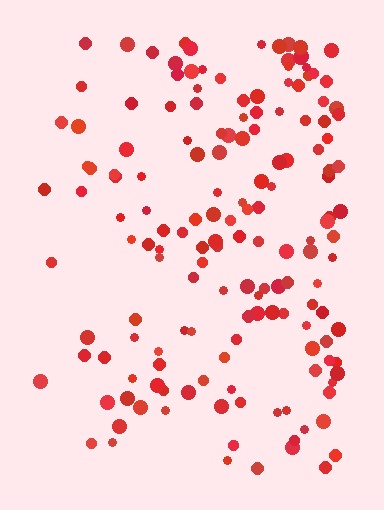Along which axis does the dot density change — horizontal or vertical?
Horizontal.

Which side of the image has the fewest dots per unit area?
The left.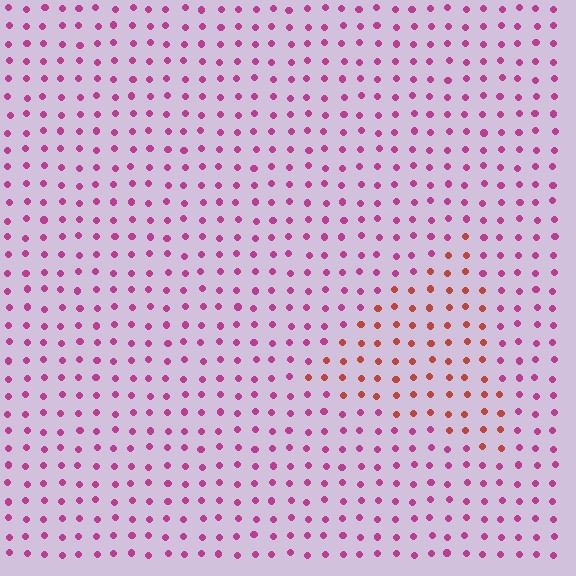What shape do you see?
I see a triangle.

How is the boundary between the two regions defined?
The boundary is defined purely by a slight shift in hue (about 44 degrees). Spacing, size, and orientation are identical on both sides.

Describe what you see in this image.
The image is filled with small magenta elements in a uniform arrangement. A triangle-shaped region is visible where the elements are tinted to a slightly different hue, forming a subtle color boundary.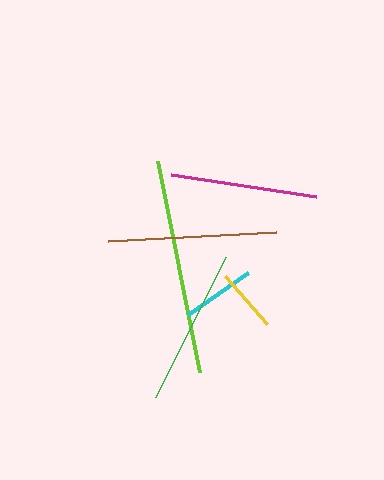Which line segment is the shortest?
The yellow line is the shortest at approximately 64 pixels.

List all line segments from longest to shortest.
From longest to shortest: lime, brown, green, magenta, cyan, yellow.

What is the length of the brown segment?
The brown segment is approximately 168 pixels long.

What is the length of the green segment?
The green segment is approximately 157 pixels long.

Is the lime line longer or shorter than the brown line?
The lime line is longer than the brown line.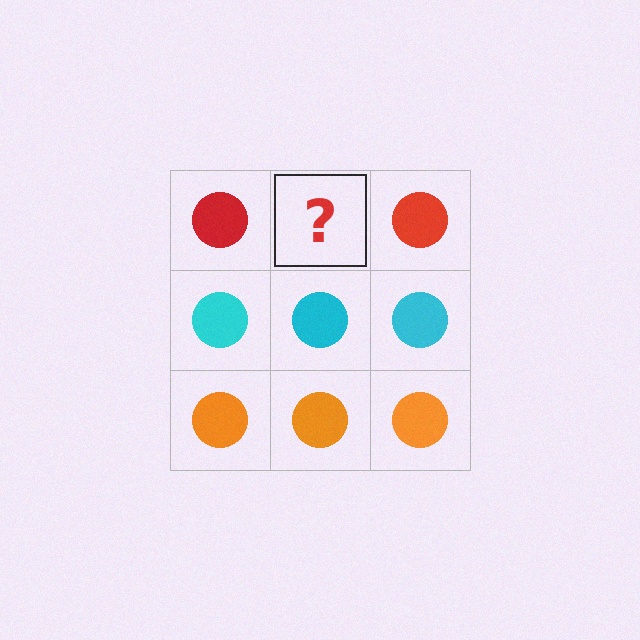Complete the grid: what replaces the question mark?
The question mark should be replaced with a red circle.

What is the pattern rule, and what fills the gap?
The rule is that each row has a consistent color. The gap should be filled with a red circle.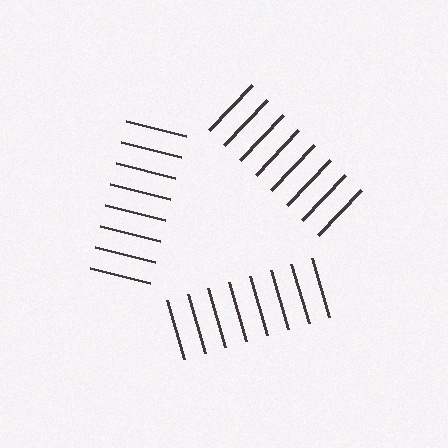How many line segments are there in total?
24 — 8 along each of the 3 edges.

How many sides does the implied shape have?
3 sides — the line-ends trace a triangle.